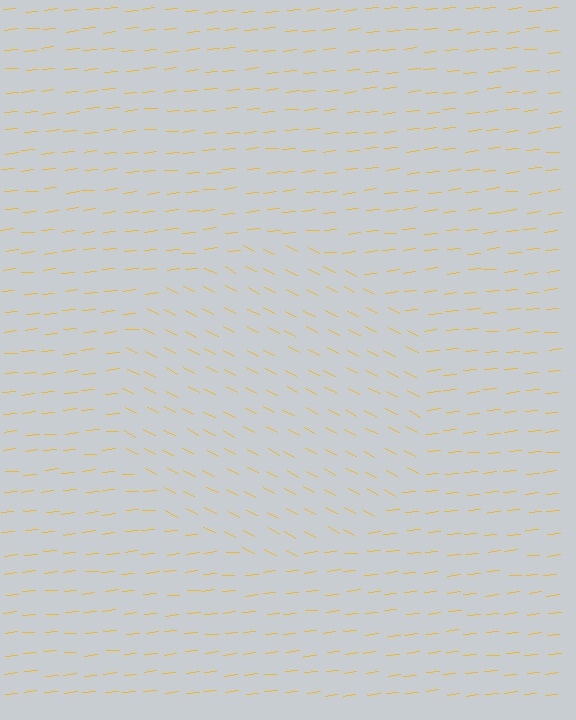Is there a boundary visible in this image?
Yes, there is a texture boundary formed by a change in line orientation.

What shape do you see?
I see a circle.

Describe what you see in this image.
The image is filled with small yellow line segments. A circle region in the image has lines oriented differently from the surrounding lines, creating a visible texture boundary.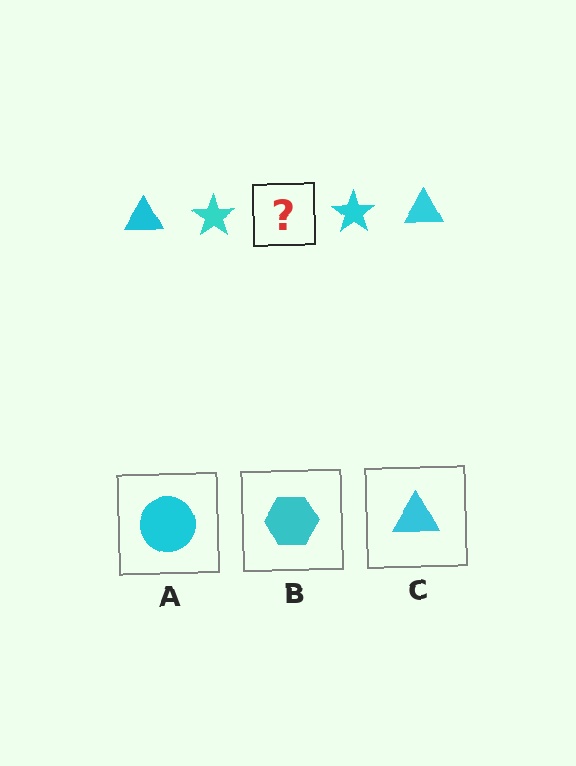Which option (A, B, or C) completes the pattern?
C.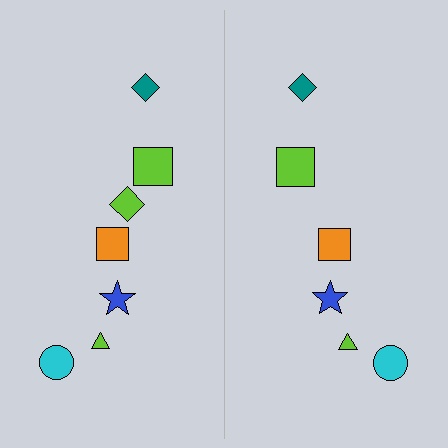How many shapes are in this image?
There are 13 shapes in this image.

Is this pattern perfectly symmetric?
No, the pattern is not perfectly symmetric. A lime diamond is missing from the right side.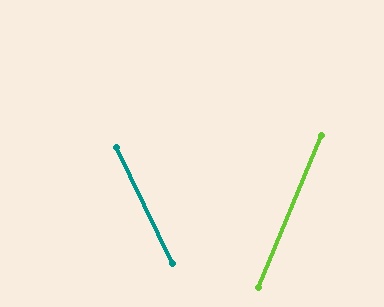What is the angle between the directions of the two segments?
Approximately 48 degrees.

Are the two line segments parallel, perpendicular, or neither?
Neither parallel nor perpendicular — they differ by about 48°.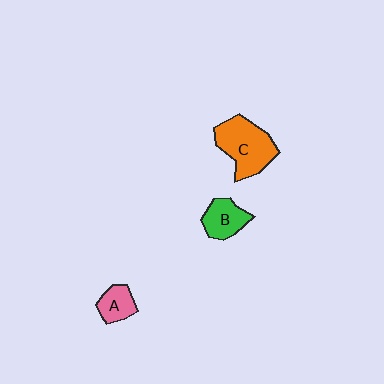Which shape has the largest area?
Shape C (orange).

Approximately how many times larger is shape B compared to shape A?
Approximately 1.3 times.